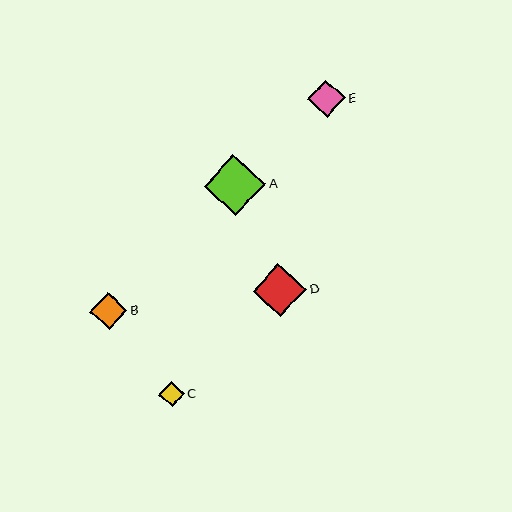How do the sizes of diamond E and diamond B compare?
Diamond E and diamond B are approximately the same size.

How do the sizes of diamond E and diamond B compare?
Diamond E and diamond B are approximately the same size.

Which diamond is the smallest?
Diamond C is the smallest with a size of approximately 25 pixels.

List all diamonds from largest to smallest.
From largest to smallest: A, D, E, B, C.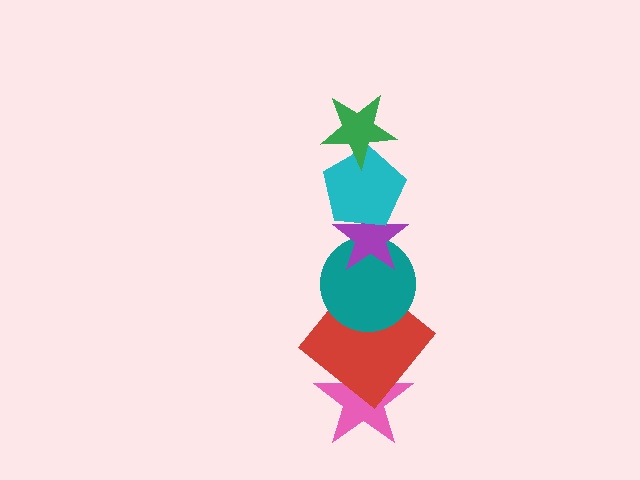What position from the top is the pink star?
The pink star is 6th from the top.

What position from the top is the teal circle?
The teal circle is 4th from the top.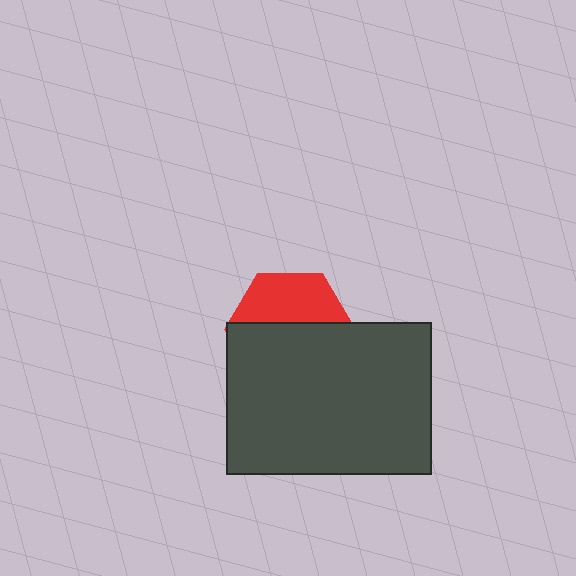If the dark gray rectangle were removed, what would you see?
You would see the complete red hexagon.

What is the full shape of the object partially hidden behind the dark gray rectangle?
The partially hidden object is a red hexagon.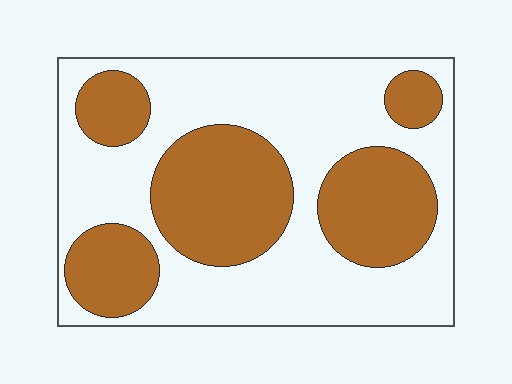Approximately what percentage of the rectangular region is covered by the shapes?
Approximately 40%.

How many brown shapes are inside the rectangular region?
5.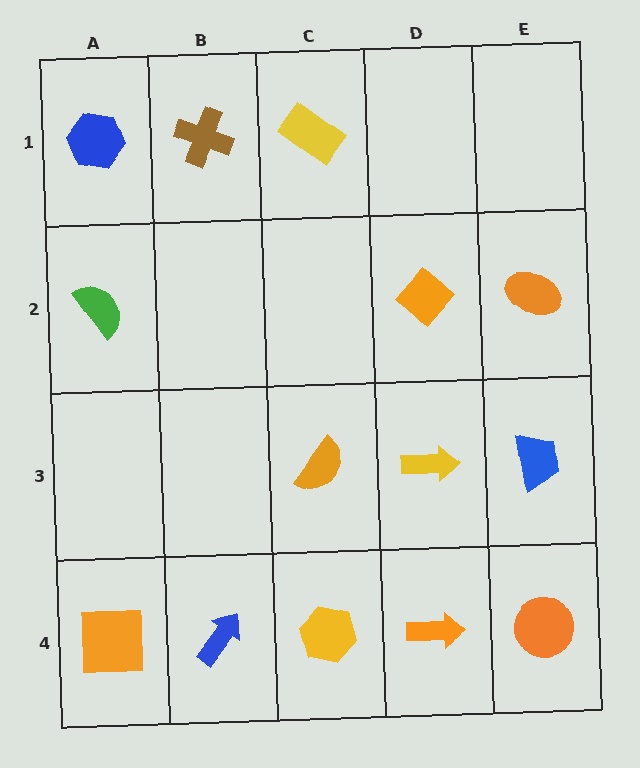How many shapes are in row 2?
3 shapes.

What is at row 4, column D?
An orange arrow.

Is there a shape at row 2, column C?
No, that cell is empty.